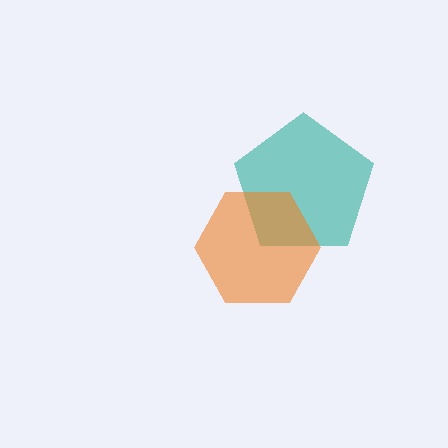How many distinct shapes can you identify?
There are 2 distinct shapes: a teal pentagon, an orange hexagon.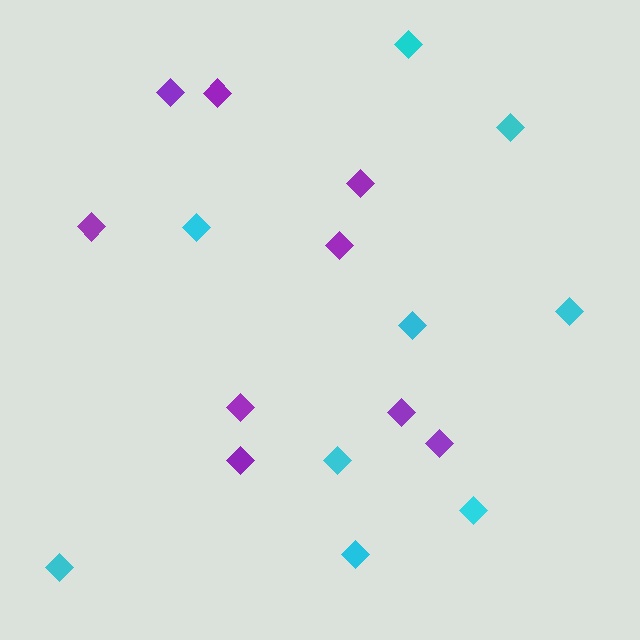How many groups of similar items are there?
There are 2 groups: one group of cyan diamonds (9) and one group of purple diamonds (9).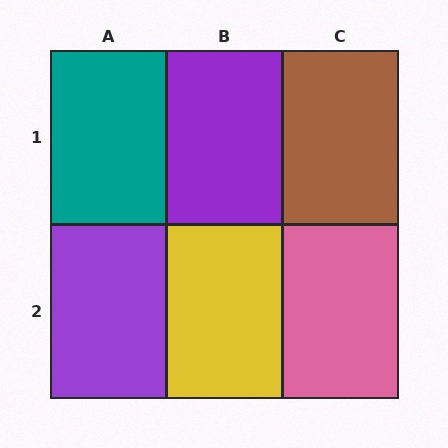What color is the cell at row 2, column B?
Yellow.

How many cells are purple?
2 cells are purple.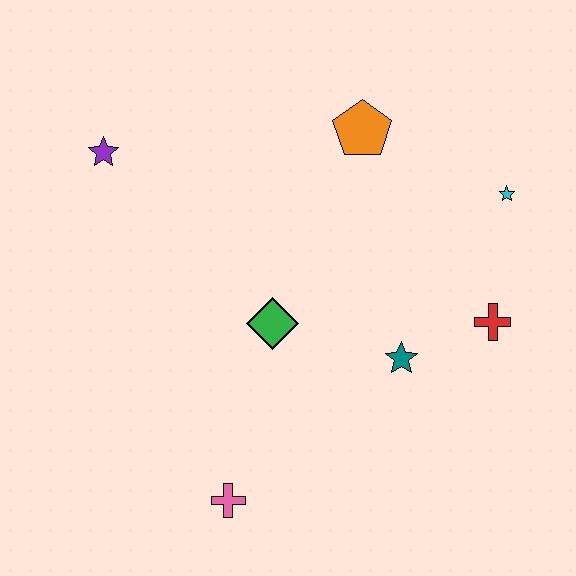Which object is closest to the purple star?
The green diamond is closest to the purple star.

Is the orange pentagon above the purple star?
Yes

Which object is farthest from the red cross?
The purple star is farthest from the red cross.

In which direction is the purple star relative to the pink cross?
The purple star is above the pink cross.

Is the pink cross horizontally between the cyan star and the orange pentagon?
No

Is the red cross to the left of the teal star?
No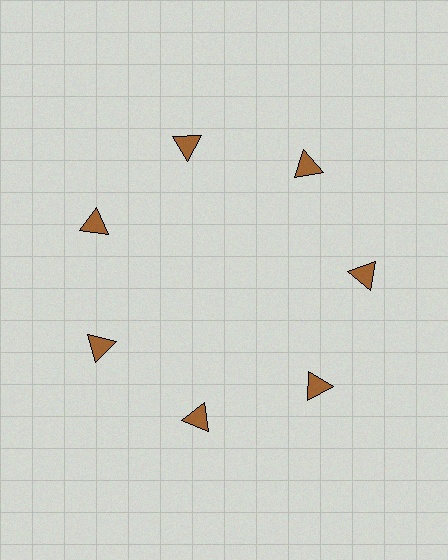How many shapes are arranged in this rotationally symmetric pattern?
There are 7 shapes, arranged in 7 groups of 1.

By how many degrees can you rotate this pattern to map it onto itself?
The pattern maps onto itself every 51 degrees of rotation.